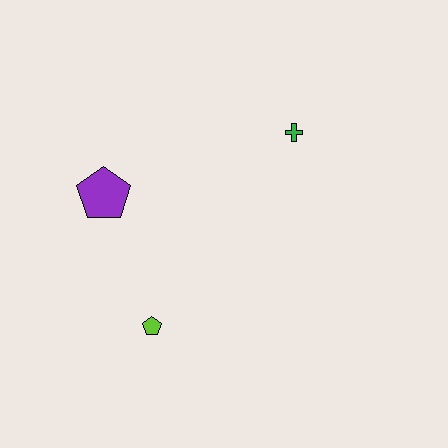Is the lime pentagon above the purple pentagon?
No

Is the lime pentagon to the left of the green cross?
Yes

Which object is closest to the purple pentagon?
The lime pentagon is closest to the purple pentagon.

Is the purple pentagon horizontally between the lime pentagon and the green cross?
No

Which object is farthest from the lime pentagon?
The green cross is farthest from the lime pentagon.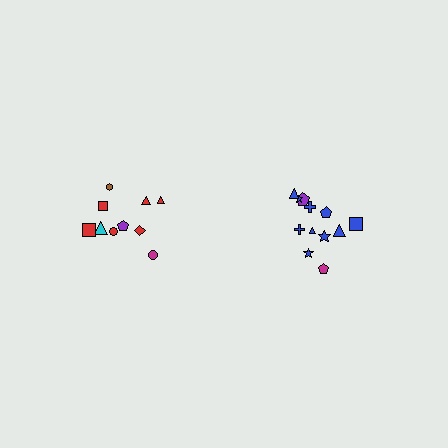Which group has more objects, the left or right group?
The right group.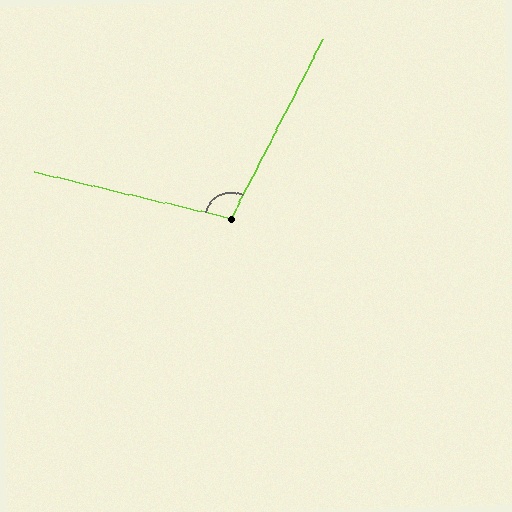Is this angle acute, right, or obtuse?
It is obtuse.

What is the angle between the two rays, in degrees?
Approximately 104 degrees.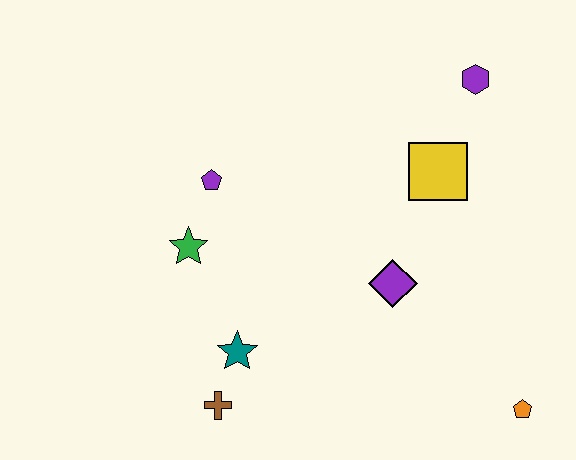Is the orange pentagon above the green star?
No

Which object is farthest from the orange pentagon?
The purple pentagon is farthest from the orange pentagon.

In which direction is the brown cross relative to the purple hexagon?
The brown cross is below the purple hexagon.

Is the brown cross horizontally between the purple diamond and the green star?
Yes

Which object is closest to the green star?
The purple pentagon is closest to the green star.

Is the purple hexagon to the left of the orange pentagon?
Yes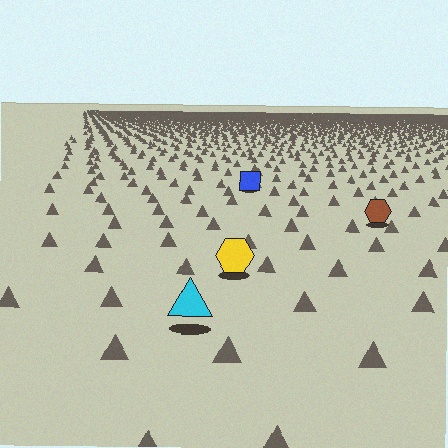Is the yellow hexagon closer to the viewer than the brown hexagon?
Yes. The yellow hexagon is closer — you can tell from the texture gradient: the ground texture is coarser near it.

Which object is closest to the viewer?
The cyan triangle is closest. The texture marks near it are larger and more spread out.